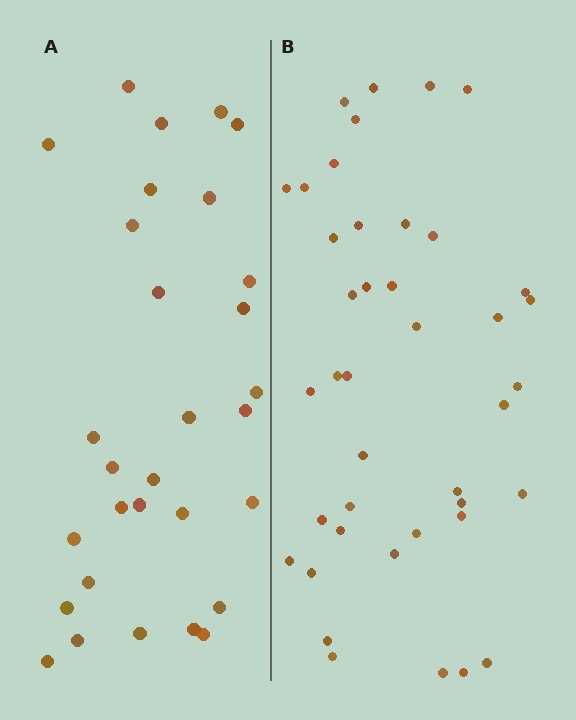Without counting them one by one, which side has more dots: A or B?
Region B (the right region) has more dots.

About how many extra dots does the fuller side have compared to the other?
Region B has roughly 12 or so more dots than region A.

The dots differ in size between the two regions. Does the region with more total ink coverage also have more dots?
No. Region A has more total ink coverage because its dots are larger, but region B actually contains more individual dots. Total area can be misleading — the number of items is what matters here.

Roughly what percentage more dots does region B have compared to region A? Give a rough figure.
About 35% more.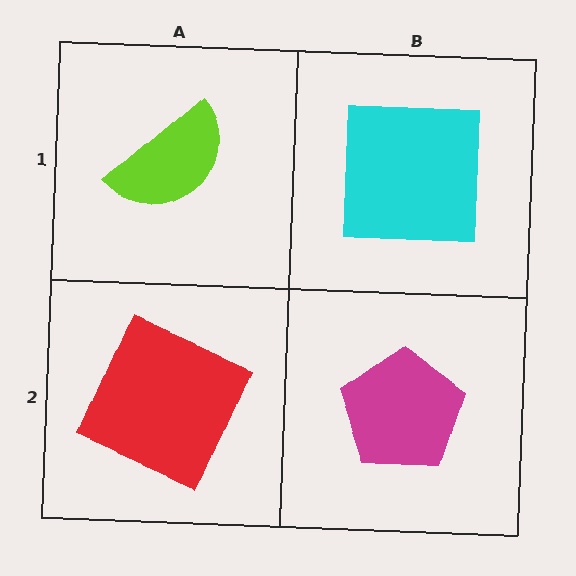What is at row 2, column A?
A red square.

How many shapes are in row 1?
2 shapes.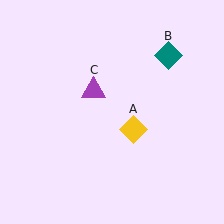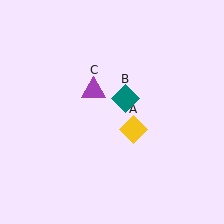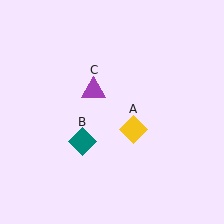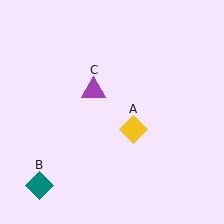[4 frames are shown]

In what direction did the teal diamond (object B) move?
The teal diamond (object B) moved down and to the left.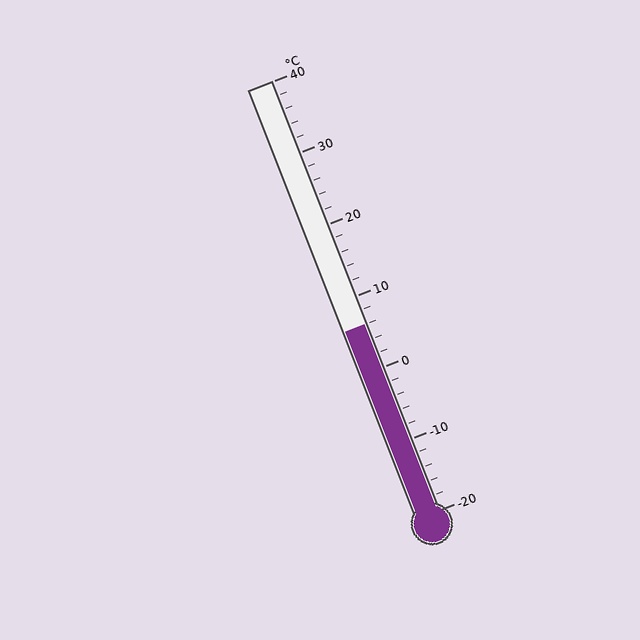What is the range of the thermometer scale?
The thermometer scale ranges from -20°C to 40°C.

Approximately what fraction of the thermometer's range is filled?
The thermometer is filled to approximately 45% of its range.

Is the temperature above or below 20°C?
The temperature is below 20°C.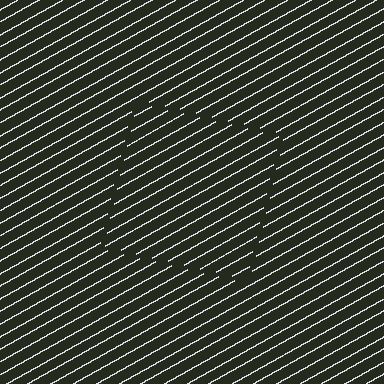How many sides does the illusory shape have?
4 sides — the line-ends trace a square.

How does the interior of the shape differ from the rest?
The interior of the shape contains the same grating, shifted by half a period — the contour is defined by the phase discontinuity where line-ends from the inner and outer gratings abut.